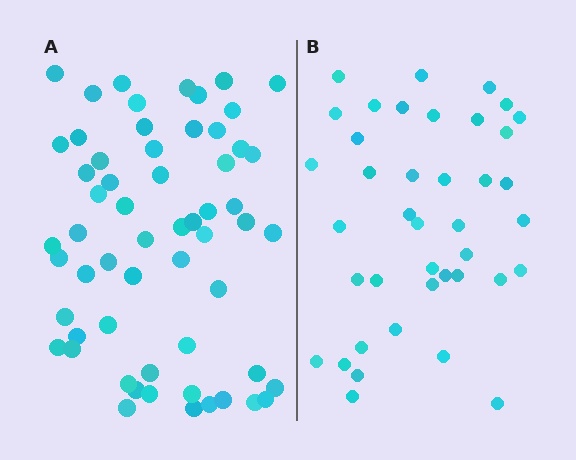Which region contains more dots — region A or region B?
Region A (the left region) has more dots.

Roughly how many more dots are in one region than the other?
Region A has approximately 20 more dots than region B.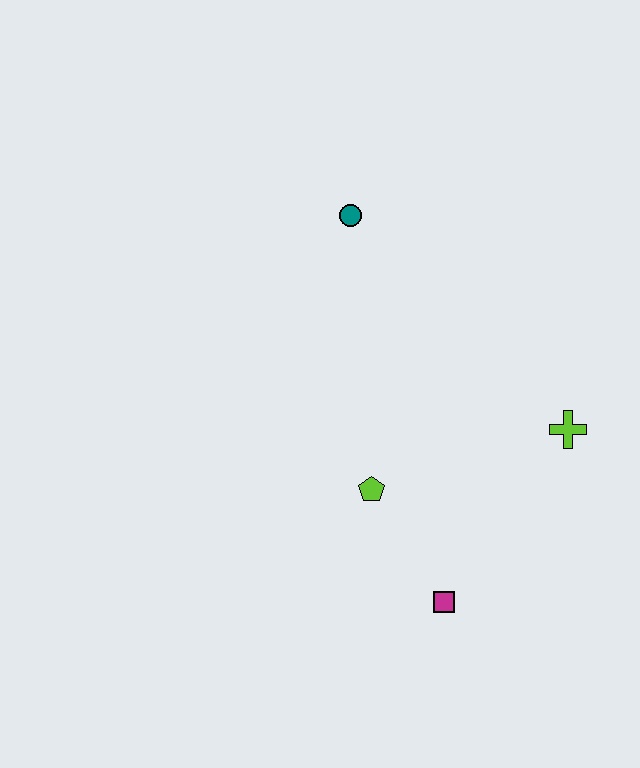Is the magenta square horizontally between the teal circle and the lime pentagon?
No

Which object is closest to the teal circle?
The lime pentagon is closest to the teal circle.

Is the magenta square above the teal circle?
No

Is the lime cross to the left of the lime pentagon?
No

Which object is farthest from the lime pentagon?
The teal circle is farthest from the lime pentagon.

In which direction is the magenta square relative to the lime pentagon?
The magenta square is below the lime pentagon.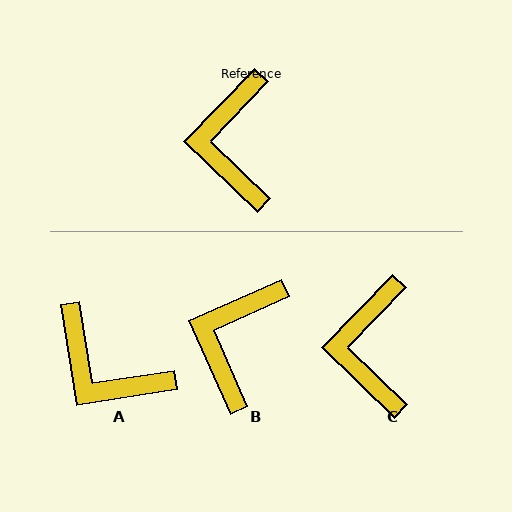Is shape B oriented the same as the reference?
No, it is off by about 22 degrees.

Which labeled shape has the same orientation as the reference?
C.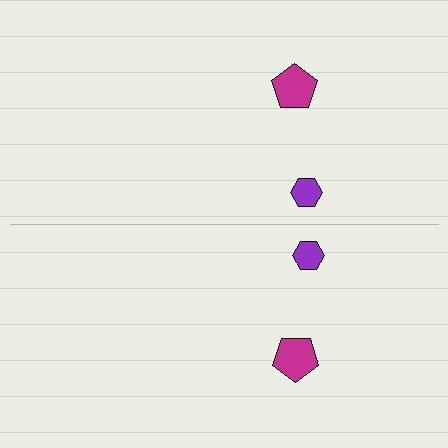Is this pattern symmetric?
Yes, this pattern has bilateral (reflection) symmetry.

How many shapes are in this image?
There are 4 shapes in this image.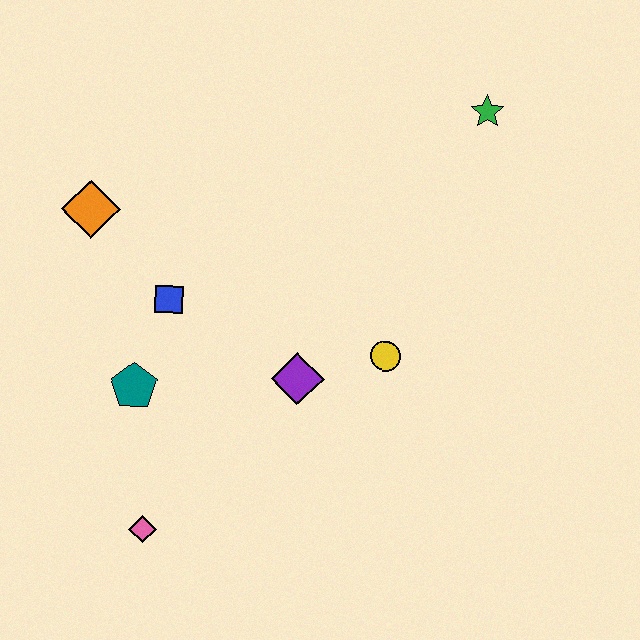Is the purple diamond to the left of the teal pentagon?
No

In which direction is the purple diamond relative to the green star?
The purple diamond is below the green star.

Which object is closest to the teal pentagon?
The blue square is closest to the teal pentagon.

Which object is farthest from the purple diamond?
The green star is farthest from the purple diamond.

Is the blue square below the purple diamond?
No